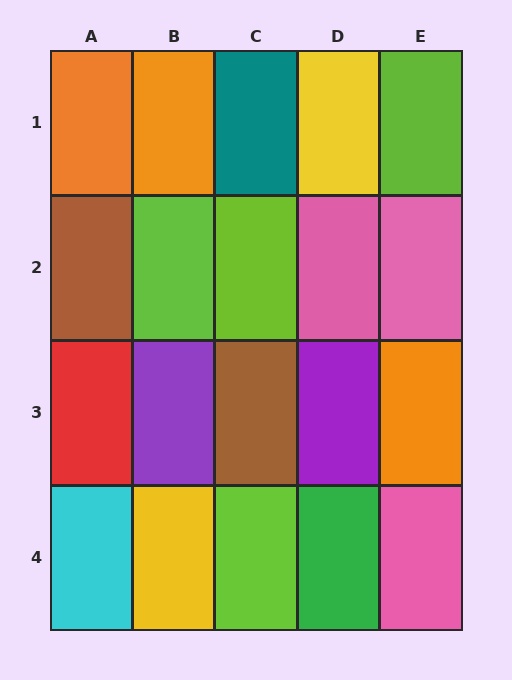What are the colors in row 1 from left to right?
Orange, orange, teal, yellow, lime.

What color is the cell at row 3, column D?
Purple.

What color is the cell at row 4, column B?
Yellow.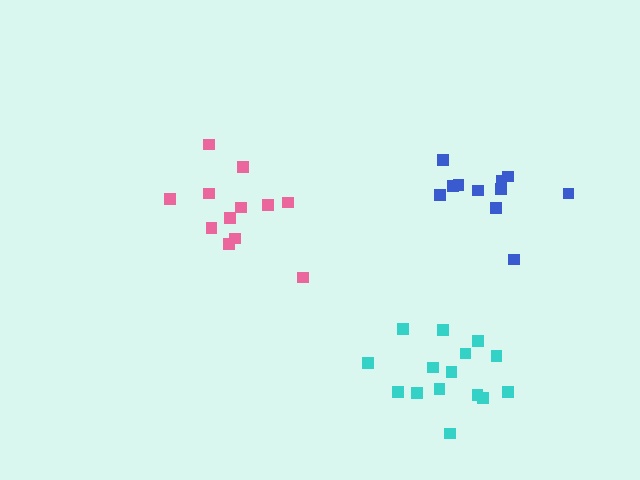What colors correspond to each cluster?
The clusters are colored: cyan, blue, pink.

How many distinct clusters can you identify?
There are 3 distinct clusters.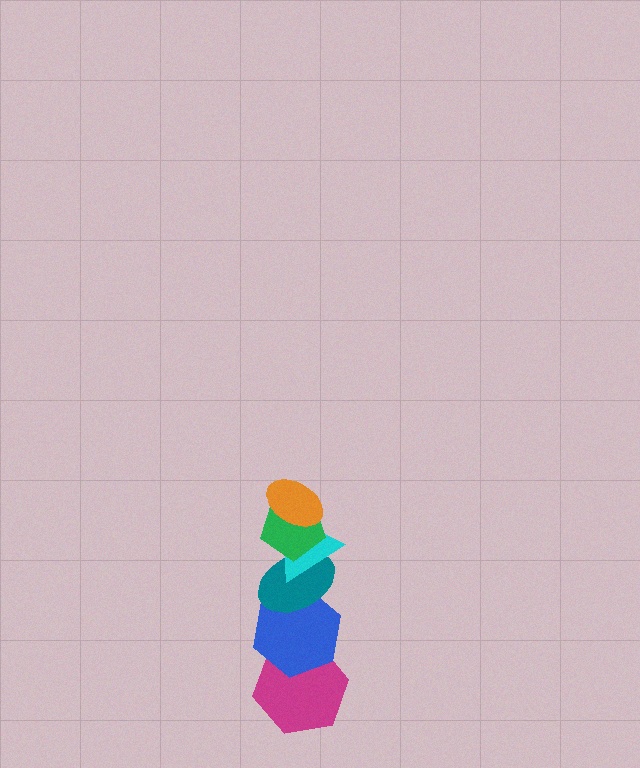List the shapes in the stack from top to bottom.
From top to bottom: the orange ellipse, the green pentagon, the cyan triangle, the teal ellipse, the blue hexagon, the magenta hexagon.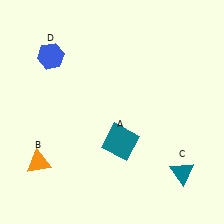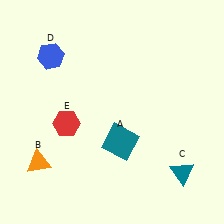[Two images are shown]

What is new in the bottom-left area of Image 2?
A red hexagon (E) was added in the bottom-left area of Image 2.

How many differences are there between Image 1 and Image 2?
There is 1 difference between the two images.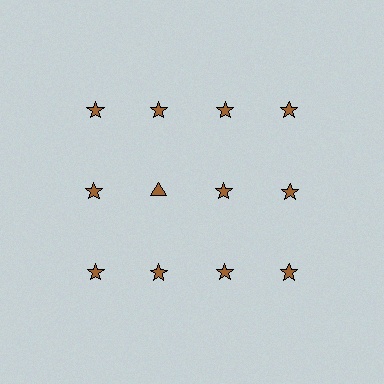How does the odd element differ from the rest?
It has a different shape: triangle instead of star.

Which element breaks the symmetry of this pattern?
The brown triangle in the second row, second from left column breaks the symmetry. All other shapes are brown stars.